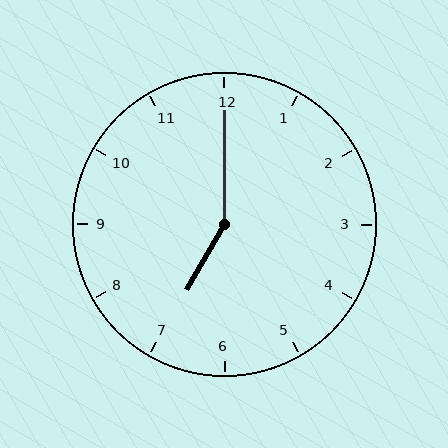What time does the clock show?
7:00.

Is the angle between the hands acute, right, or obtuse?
It is obtuse.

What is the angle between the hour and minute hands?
Approximately 150 degrees.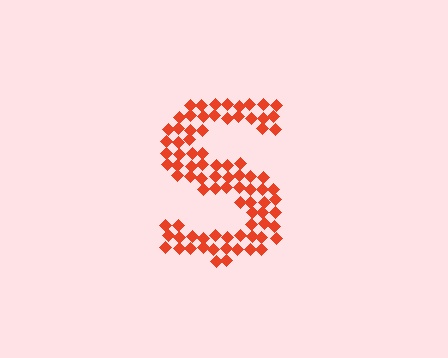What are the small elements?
The small elements are diamonds.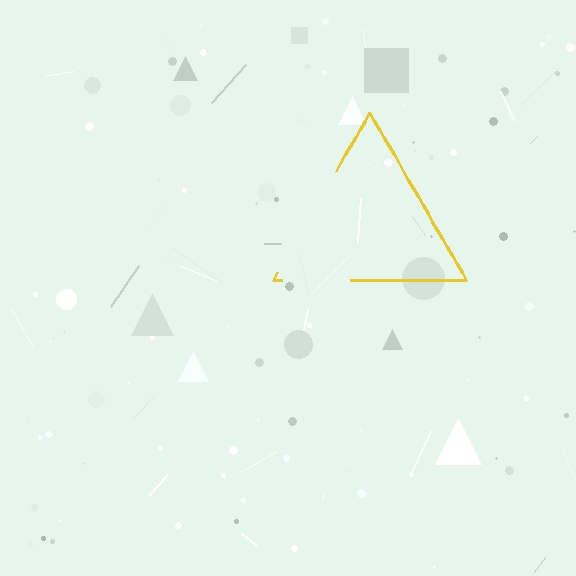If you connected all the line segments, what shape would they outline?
They would outline a triangle.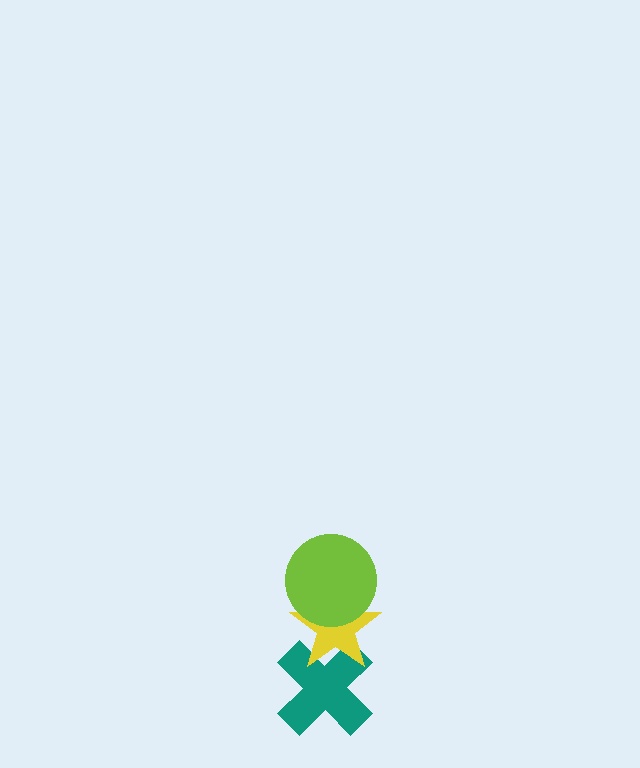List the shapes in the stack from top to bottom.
From top to bottom: the lime circle, the yellow star, the teal cross.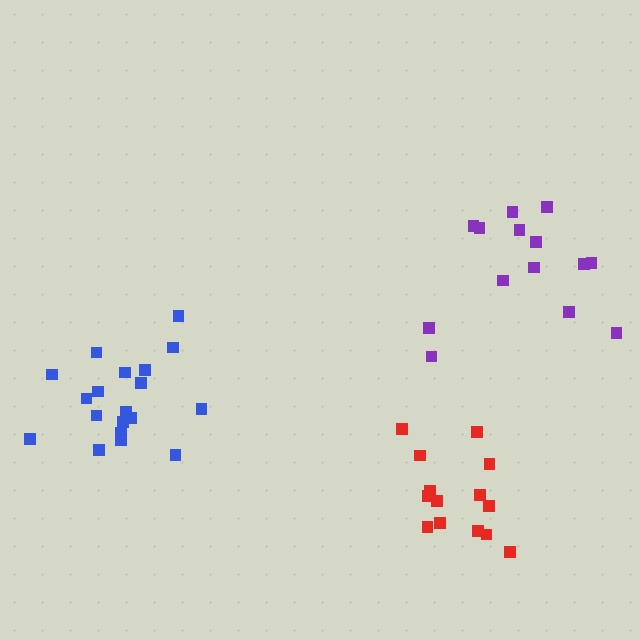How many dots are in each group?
Group 1: 14 dots, Group 2: 14 dots, Group 3: 19 dots (47 total).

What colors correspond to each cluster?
The clusters are colored: purple, red, blue.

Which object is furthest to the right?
The purple cluster is rightmost.